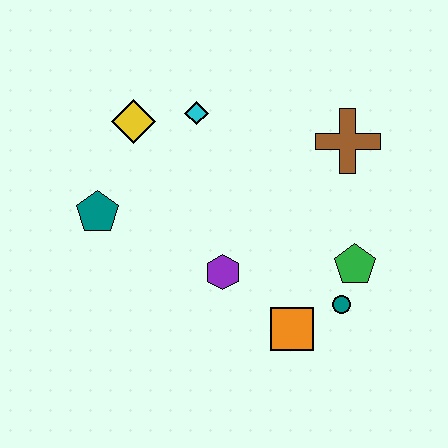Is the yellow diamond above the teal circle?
Yes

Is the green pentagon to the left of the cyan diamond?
No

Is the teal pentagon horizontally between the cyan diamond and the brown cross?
No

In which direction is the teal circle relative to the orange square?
The teal circle is to the right of the orange square.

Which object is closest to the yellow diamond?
The cyan diamond is closest to the yellow diamond.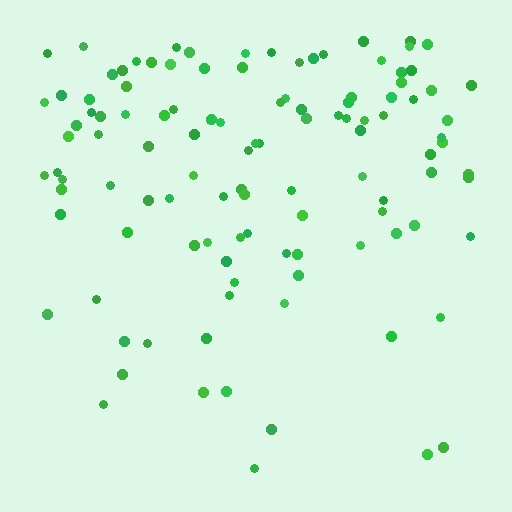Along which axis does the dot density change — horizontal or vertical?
Vertical.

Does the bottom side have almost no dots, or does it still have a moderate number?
Still a moderate number, just noticeably fewer than the top.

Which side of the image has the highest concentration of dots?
The top.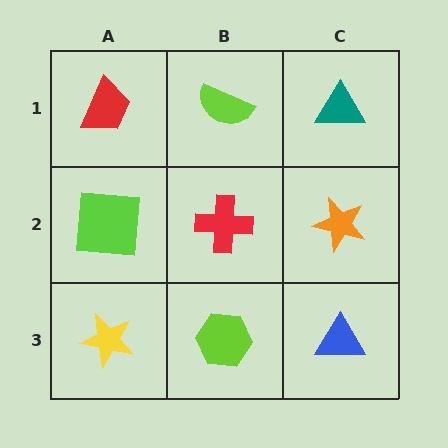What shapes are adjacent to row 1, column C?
An orange star (row 2, column C), a lime semicircle (row 1, column B).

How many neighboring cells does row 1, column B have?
3.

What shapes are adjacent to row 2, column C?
A teal triangle (row 1, column C), a blue triangle (row 3, column C), a red cross (row 2, column B).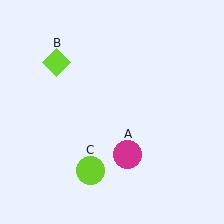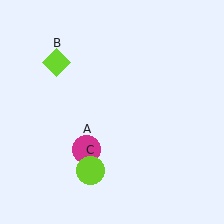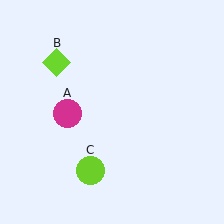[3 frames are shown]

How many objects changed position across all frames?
1 object changed position: magenta circle (object A).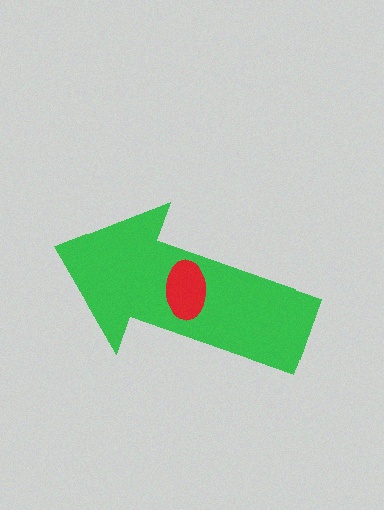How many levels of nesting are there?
2.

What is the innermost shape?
The red ellipse.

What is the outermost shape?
The green arrow.